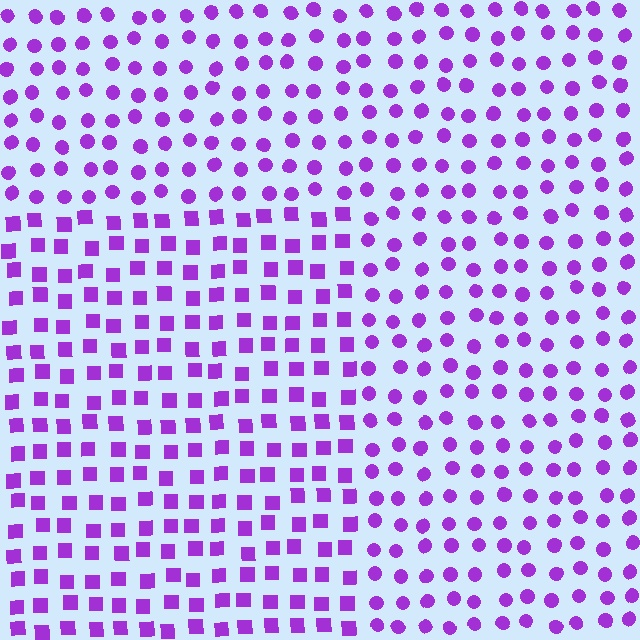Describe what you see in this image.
The image is filled with small purple elements arranged in a uniform grid. A rectangle-shaped region contains squares, while the surrounding area contains circles. The boundary is defined purely by the change in element shape.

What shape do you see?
I see a rectangle.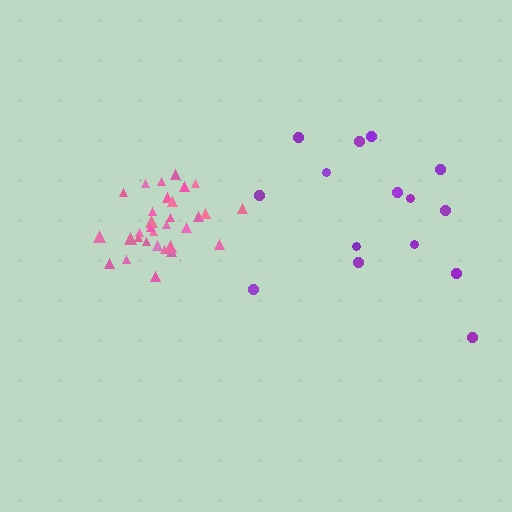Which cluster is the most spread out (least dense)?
Purple.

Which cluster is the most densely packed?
Pink.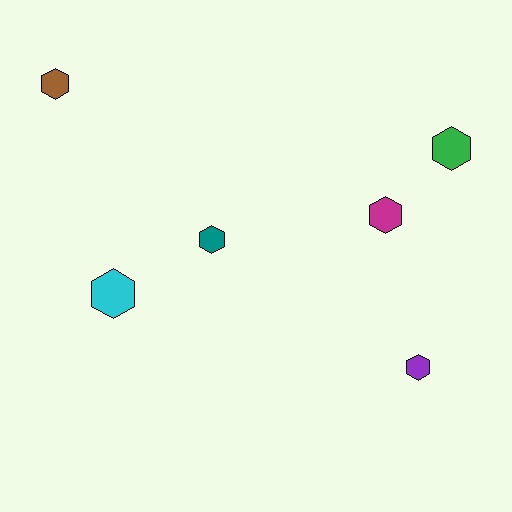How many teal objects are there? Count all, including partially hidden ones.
There is 1 teal object.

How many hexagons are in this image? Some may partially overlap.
There are 6 hexagons.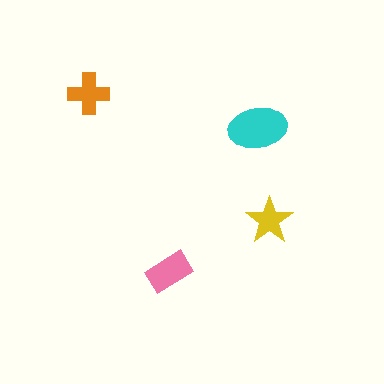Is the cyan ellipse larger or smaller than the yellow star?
Larger.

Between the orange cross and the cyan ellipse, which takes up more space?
The cyan ellipse.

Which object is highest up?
The orange cross is topmost.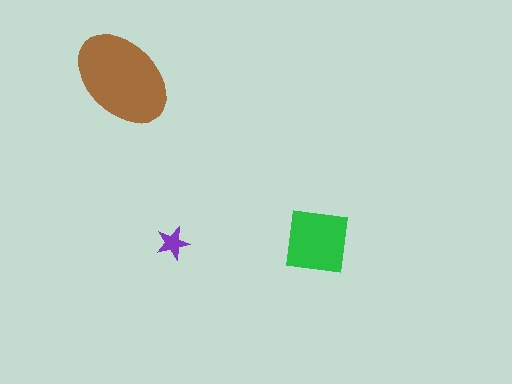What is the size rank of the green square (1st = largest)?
2nd.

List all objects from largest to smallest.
The brown ellipse, the green square, the purple star.